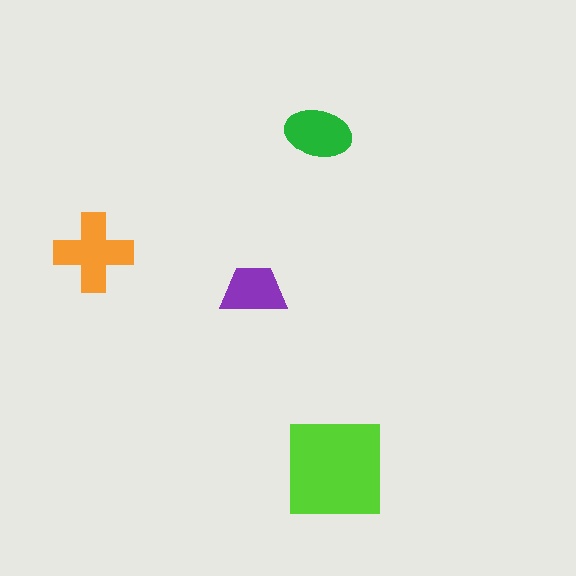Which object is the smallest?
The purple trapezoid.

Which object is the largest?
The lime square.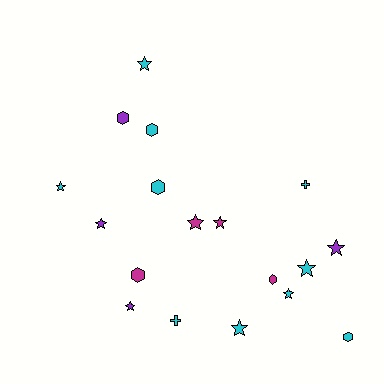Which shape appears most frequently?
Star, with 10 objects.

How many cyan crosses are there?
There are 2 cyan crosses.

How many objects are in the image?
There are 18 objects.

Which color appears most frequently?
Cyan, with 10 objects.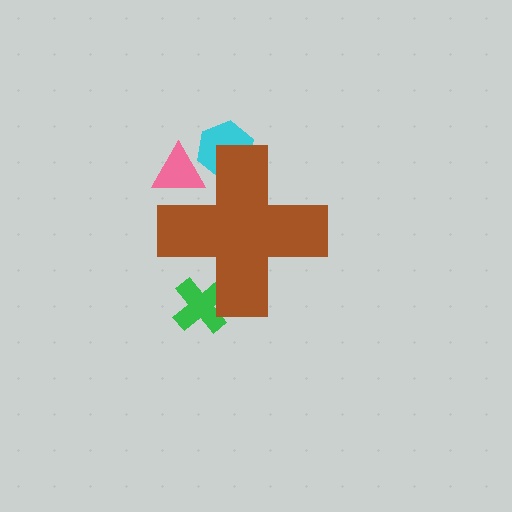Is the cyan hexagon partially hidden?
Yes, the cyan hexagon is partially hidden behind the brown cross.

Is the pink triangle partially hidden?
Yes, the pink triangle is partially hidden behind the brown cross.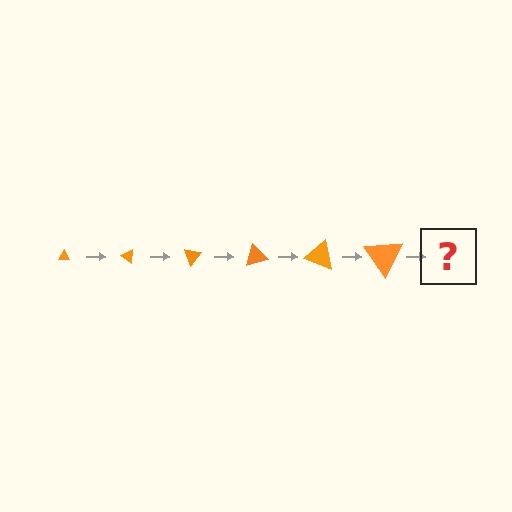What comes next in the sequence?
The next element should be a triangle, larger than the previous one and rotated 210 degrees from the start.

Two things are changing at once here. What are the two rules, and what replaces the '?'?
The two rules are that the triangle grows larger each step and it rotates 35 degrees each step. The '?' should be a triangle, larger than the previous one and rotated 210 degrees from the start.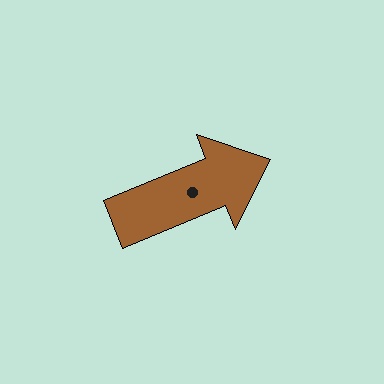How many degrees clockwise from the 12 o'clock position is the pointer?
Approximately 68 degrees.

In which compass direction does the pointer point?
East.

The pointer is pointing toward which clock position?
Roughly 2 o'clock.